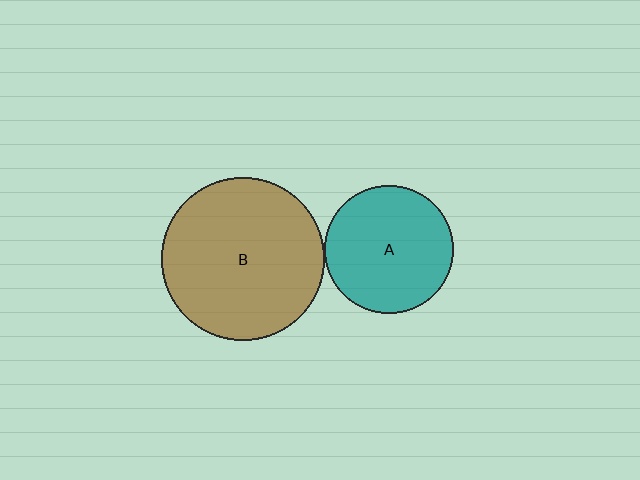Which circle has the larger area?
Circle B (brown).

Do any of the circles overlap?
No, none of the circles overlap.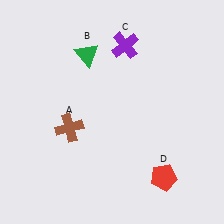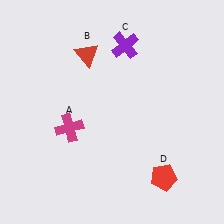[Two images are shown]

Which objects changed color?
A changed from brown to magenta. B changed from green to red.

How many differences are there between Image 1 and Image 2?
There are 2 differences between the two images.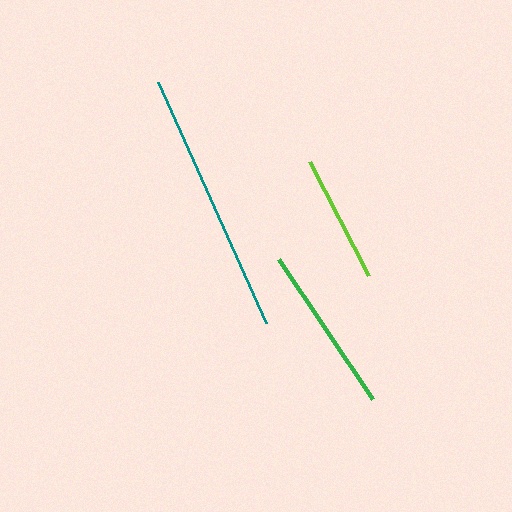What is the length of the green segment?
The green segment is approximately 169 pixels long.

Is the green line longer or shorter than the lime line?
The green line is longer than the lime line.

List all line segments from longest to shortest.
From longest to shortest: teal, green, lime.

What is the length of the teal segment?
The teal segment is approximately 264 pixels long.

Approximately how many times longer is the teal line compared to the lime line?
The teal line is approximately 2.1 times the length of the lime line.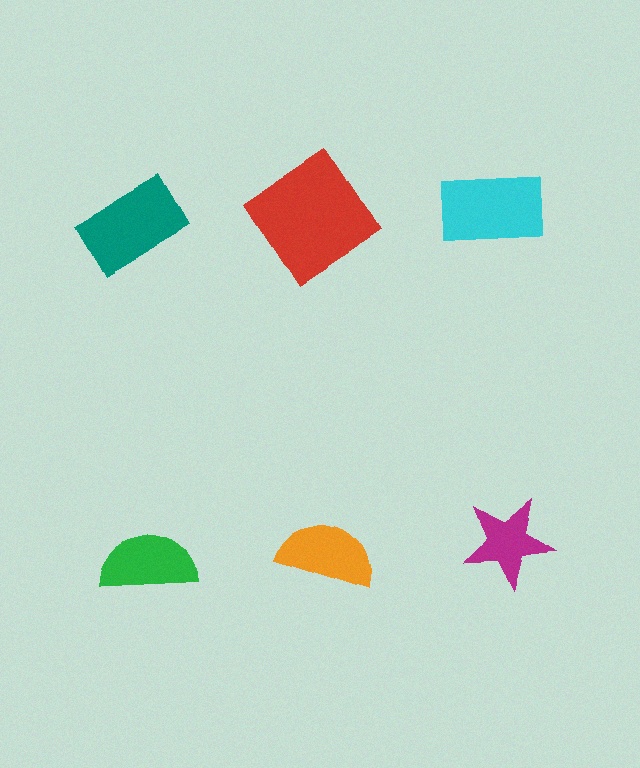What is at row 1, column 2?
A red diamond.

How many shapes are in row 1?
3 shapes.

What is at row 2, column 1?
A green semicircle.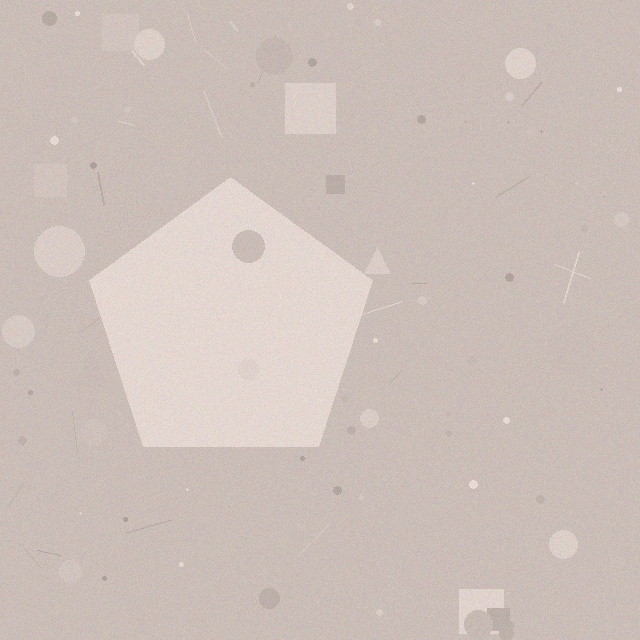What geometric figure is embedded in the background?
A pentagon is embedded in the background.